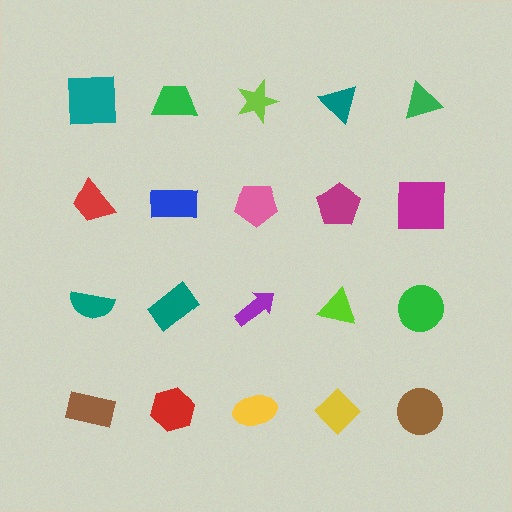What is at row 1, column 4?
A teal triangle.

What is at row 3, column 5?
A green circle.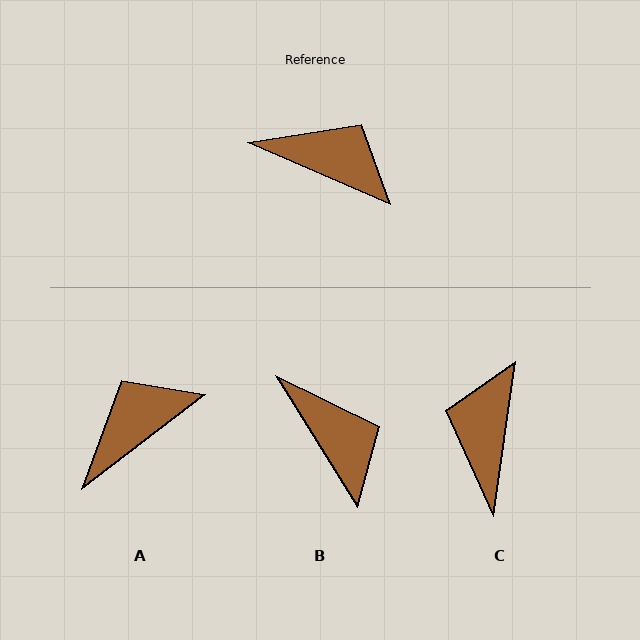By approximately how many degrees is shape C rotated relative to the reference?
Approximately 105 degrees counter-clockwise.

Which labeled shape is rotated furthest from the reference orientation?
C, about 105 degrees away.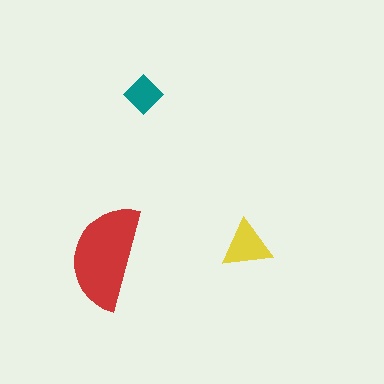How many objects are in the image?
There are 3 objects in the image.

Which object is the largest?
The red semicircle.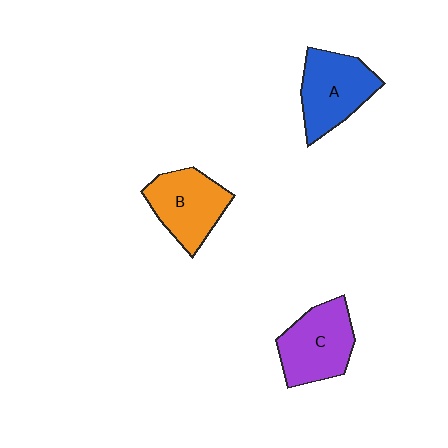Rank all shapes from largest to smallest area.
From largest to smallest: A (blue), C (purple), B (orange).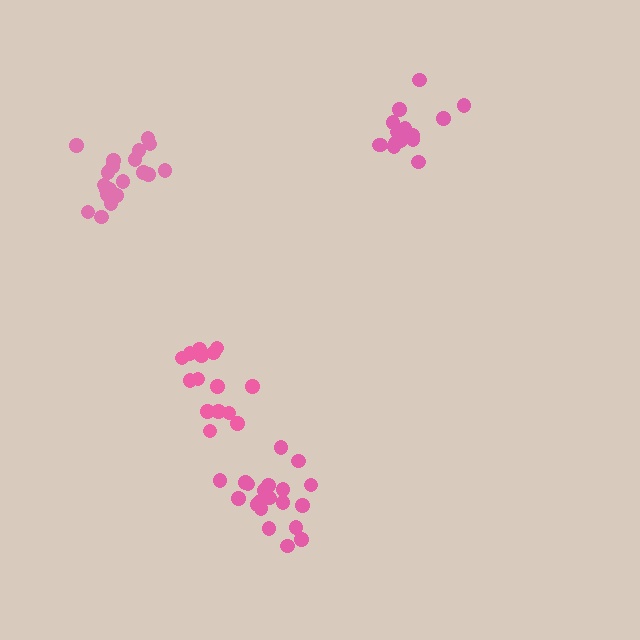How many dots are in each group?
Group 1: 15 dots, Group 2: 15 dots, Group 3: 21 dots, Group 4: 20 dots (71 total).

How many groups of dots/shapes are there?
There are 4 groups.